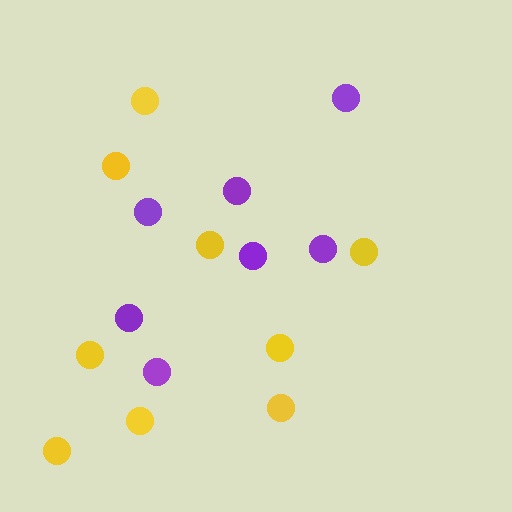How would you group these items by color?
There are 2 groups: one group of yellow circles (9) and one group of purple circles (7).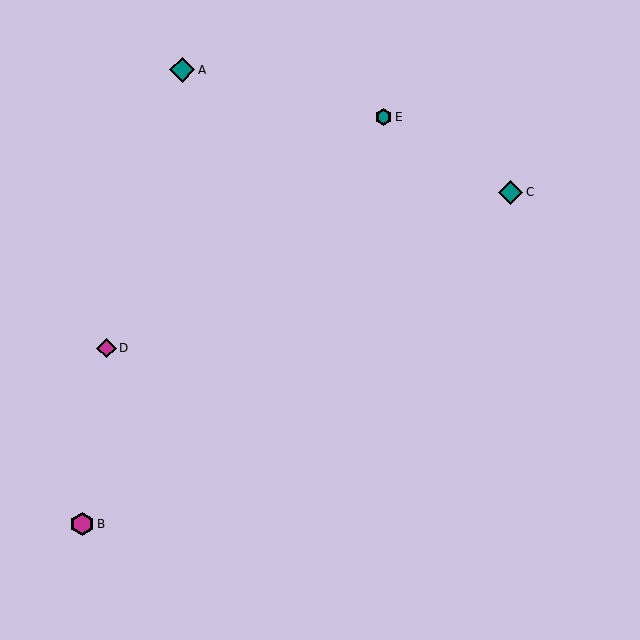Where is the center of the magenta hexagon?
The center of the magenta hexagon is at (82, 524).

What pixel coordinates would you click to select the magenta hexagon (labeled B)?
Click at (82, 524) to select the magenta hexagon B.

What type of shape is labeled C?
Shape C is a teal diamond.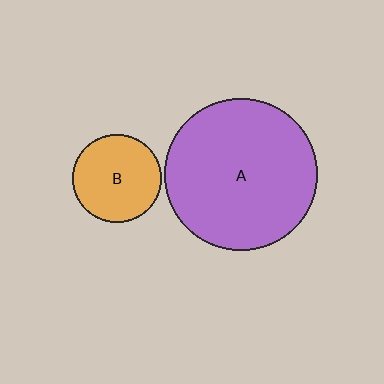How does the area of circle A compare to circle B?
Approximately 2.9 times.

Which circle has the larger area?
Circle A (purple).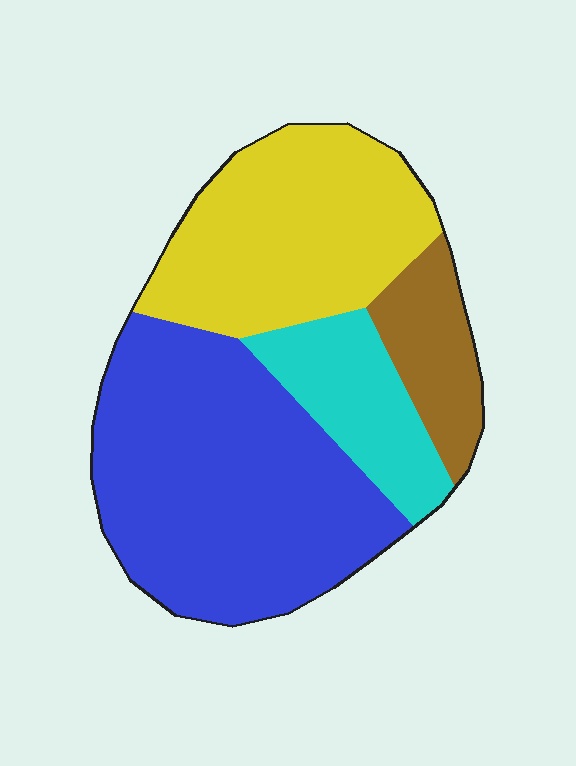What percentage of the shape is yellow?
Yellow covers 30% of the shape.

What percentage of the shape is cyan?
Cyan takes up about one eighth (1/8) of the shape.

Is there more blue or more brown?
Blue.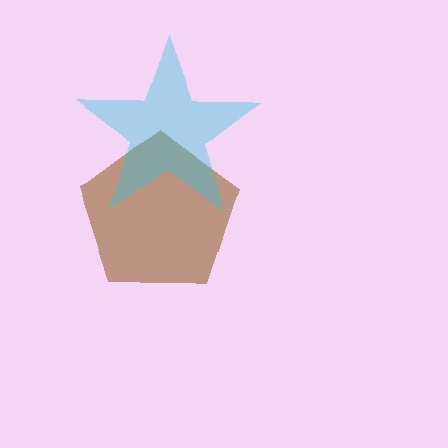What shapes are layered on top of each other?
The layered shapes are: a brown pentagon, a cyan star.